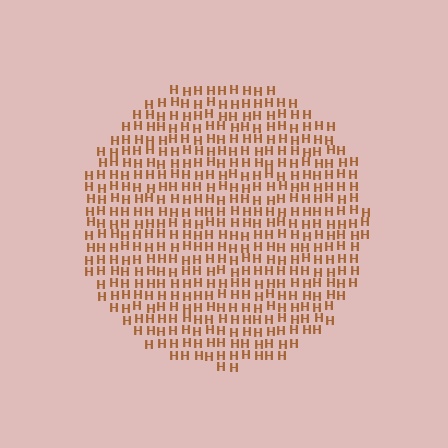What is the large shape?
The large shape is a circle.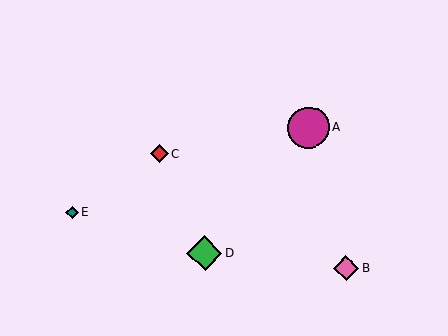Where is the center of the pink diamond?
The center of the pink diamond is at (346, 269).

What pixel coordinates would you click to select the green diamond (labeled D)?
Click at (205, 253) to select the green diamond D.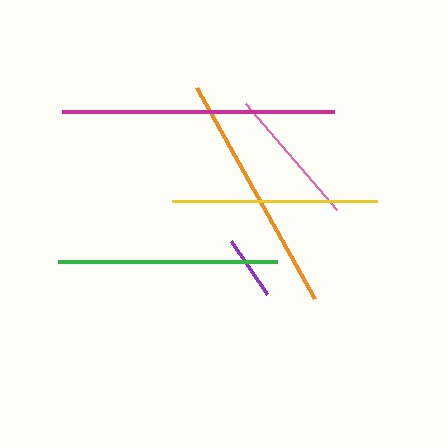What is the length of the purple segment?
The purple segment is approximately 64 pixels long.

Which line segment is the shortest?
The purple line is the shortest at approximately 64 pixels.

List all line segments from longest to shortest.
From longest to shortest: magenta, orange, green, yellow, pink, purple.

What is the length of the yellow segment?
The yellow segment is approximately 206 pixels long.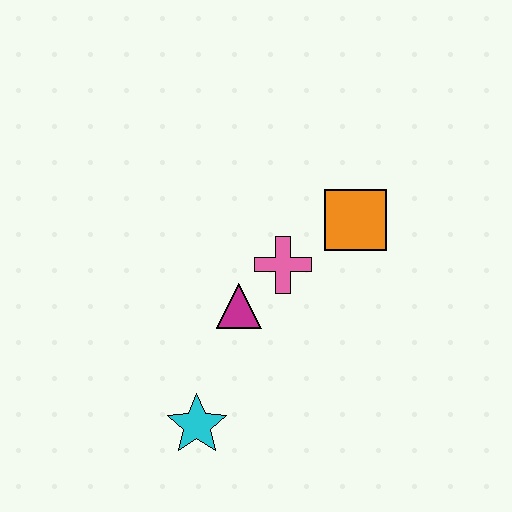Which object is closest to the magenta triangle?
The pink cross is closest to the magenta triangle.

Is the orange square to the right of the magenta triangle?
Yes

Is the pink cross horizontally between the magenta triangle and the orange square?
Yes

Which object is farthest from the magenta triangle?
The orange square is farthest from the magenta triangle.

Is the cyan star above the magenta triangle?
No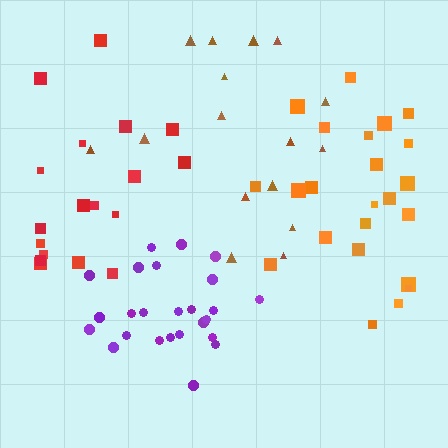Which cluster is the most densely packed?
Purple.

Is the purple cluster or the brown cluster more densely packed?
Purple.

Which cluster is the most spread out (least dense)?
Brown.